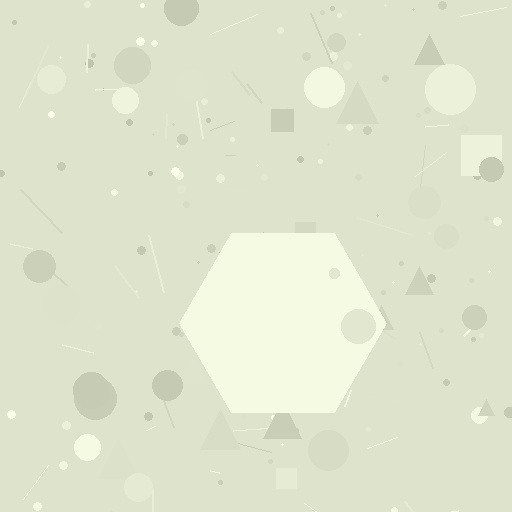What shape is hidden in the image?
A hexagon is hidden in the image.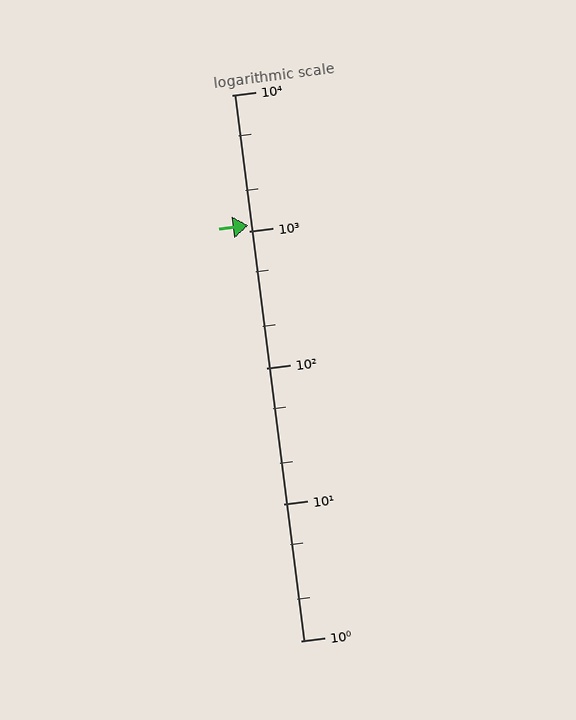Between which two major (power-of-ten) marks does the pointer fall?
The pointer is between 1000 and 10000.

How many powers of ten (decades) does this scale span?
The scale spans 4 decades, from 1 to 10000.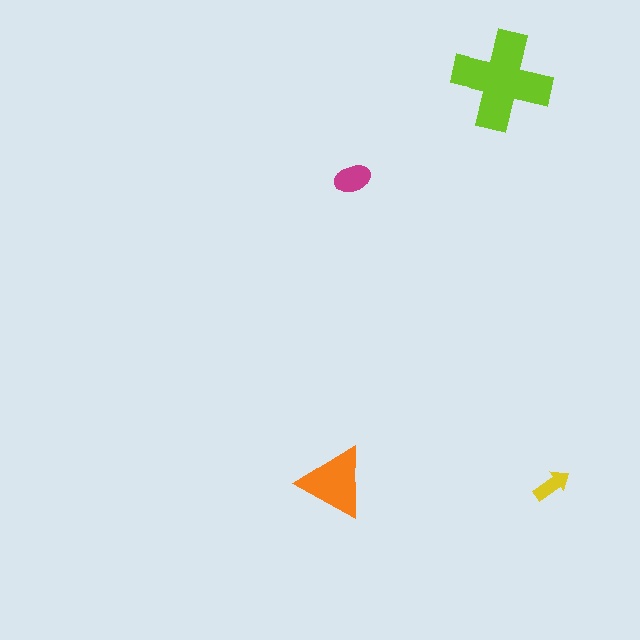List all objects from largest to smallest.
The lime cross, the orange triangle, the magenta ellipse, the yellow arrow.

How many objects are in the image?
There are 4 objects in the image.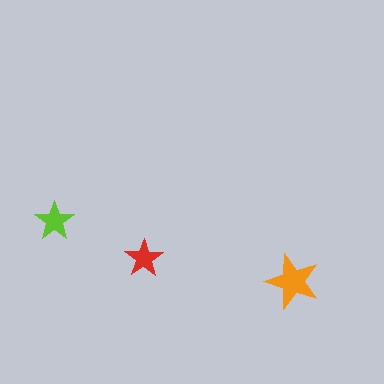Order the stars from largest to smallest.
the orange one, the lime one, the red one.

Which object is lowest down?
The orange star is bottommost.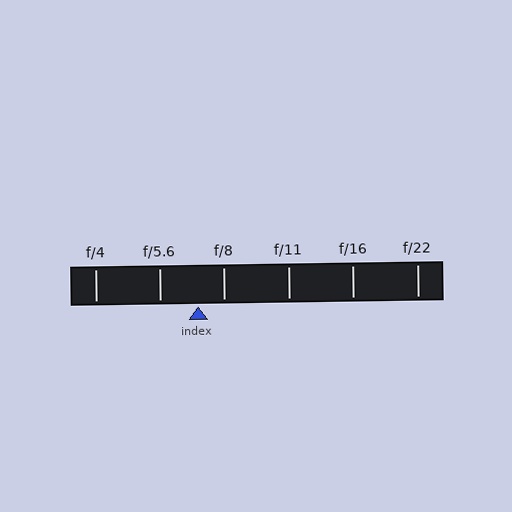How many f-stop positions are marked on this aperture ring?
There are 6 f-stop positions marked.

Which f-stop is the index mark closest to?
The index mark is closest to f/8.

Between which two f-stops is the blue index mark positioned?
The index mark is between f/5.6 and f/8.